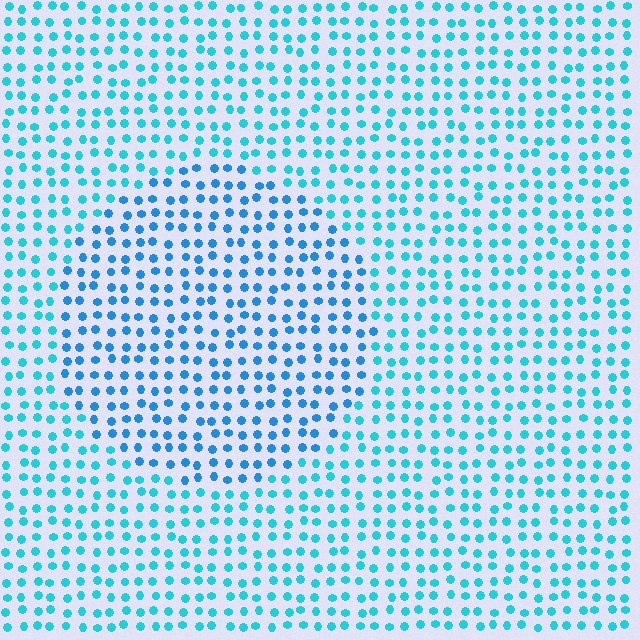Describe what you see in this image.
The image is filled with small cyan elements in a uniform arrangement. A circle-shaped region is visible where the elements are tinted to a slightly different hue, forming a subtle color boundary.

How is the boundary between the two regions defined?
The boundary is defined purely by a slight shift in hue (about 22 degrees). Spacing, size, and orientation are identical on both sides.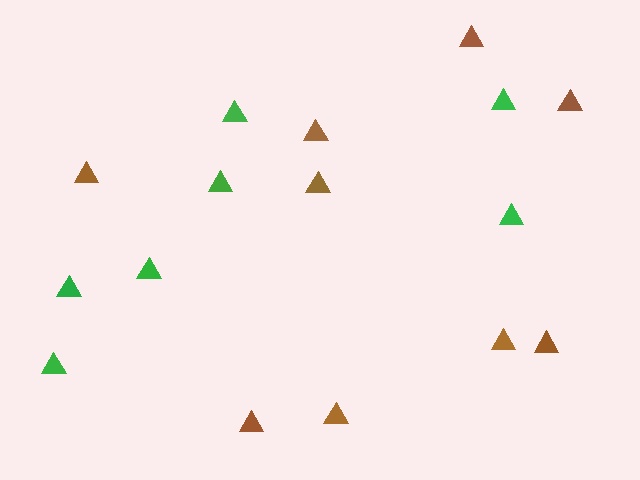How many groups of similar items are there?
There are 2 groups: one group of green triangles (7) and one group of brown triangles (9).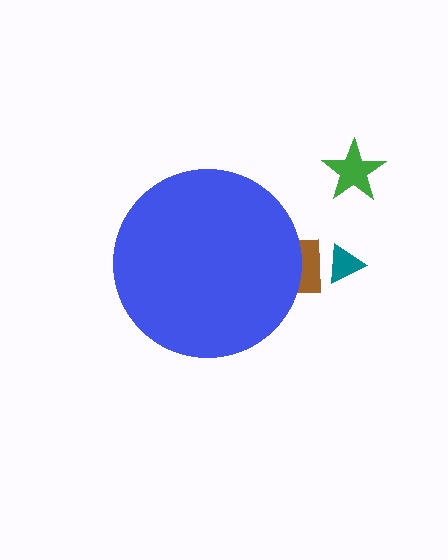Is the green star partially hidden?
No, the green star is fully visible.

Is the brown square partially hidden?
Yes, the brown square is partially hidden behind the blue circle.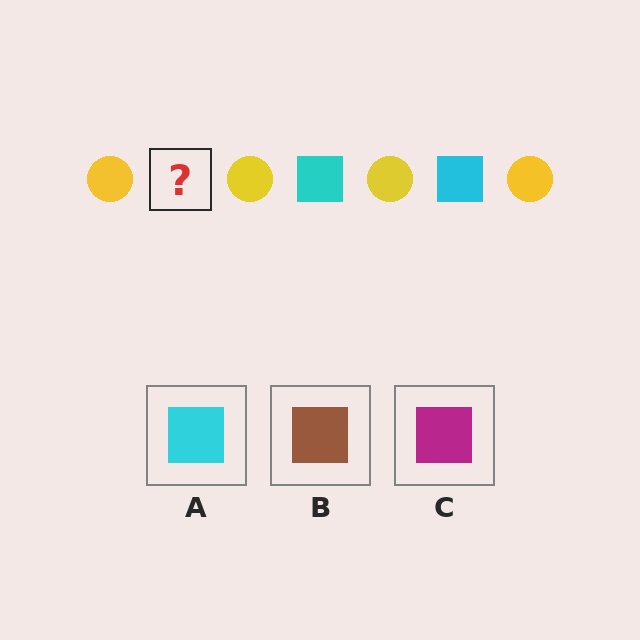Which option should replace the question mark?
Option A.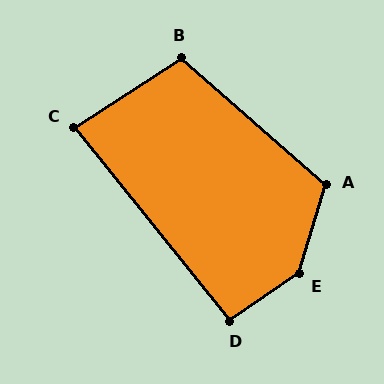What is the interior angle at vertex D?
Approximately 94 degrees (approximately right).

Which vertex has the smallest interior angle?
C, at approximately 84 degrees.